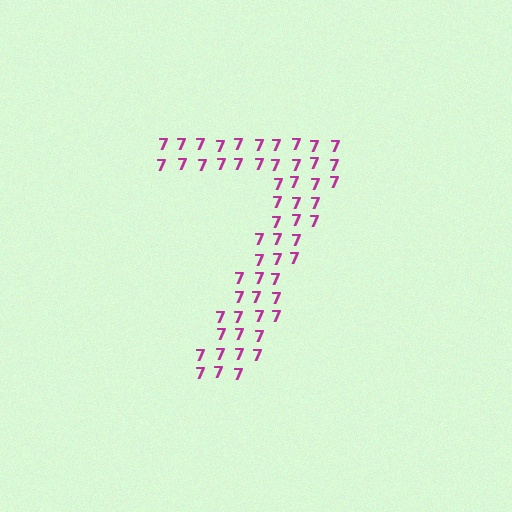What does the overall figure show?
The overall figure shows the digit 7.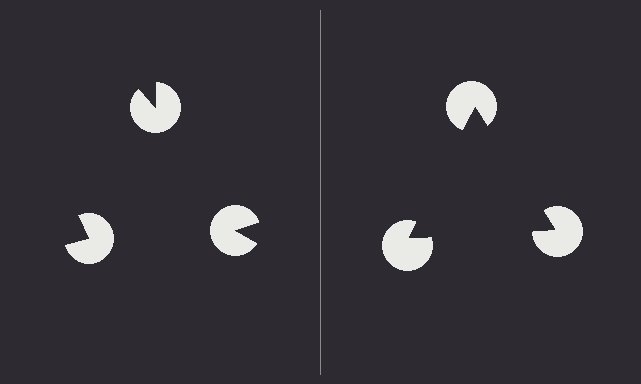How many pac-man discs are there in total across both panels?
6 — 3 on each side.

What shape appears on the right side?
An illusory triangle.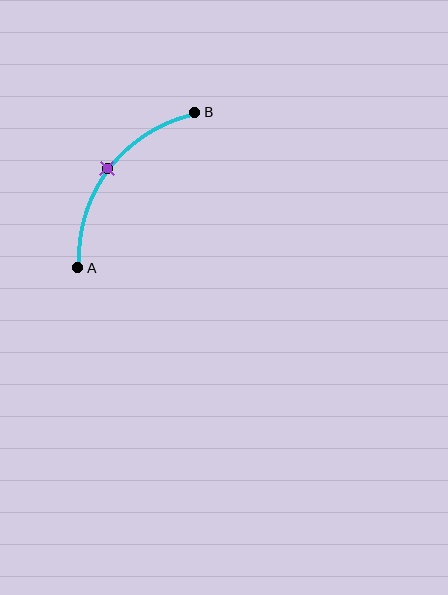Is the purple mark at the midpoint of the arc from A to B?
Yes. The purple mark lies on the arc at equal arc-length from both A and B — it is the arc midpoint.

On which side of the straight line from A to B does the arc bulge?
The arc bulges above and to the left of the straight line connecting A and B.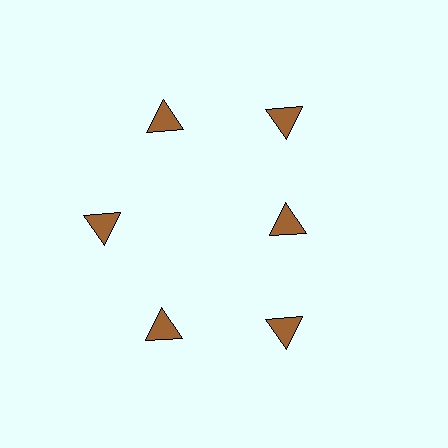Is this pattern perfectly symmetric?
No. The 6 brown triangles are arranged in a ring, but one element near the 3 o'clock position is pulled inward toward the center, breaking the 6-fold rotational symmetry.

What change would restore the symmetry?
The symmetry would be restored by moving it outward, back onto the ring so that all 6 triangles sit at equal angles and equal distance from the center.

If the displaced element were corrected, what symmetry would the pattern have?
It would have 6-fold rotational symmetry — the pattern would map onto itself every 60 degrees.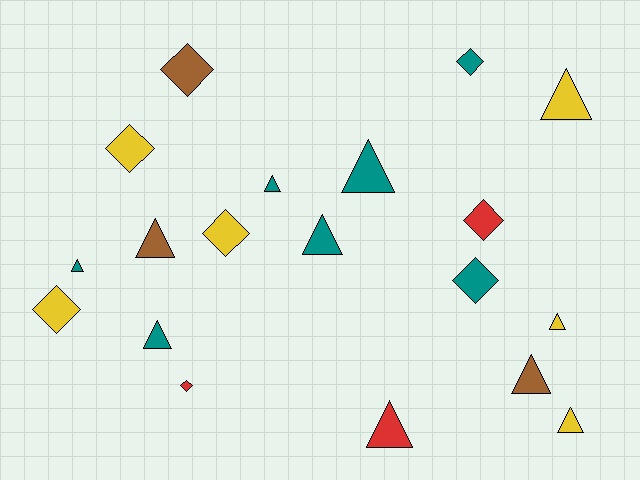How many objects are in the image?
There are 19 objects.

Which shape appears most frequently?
Triangle, with 11 objects.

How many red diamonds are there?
There are 2 red diamonds.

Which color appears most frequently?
Teal, with 7 objects.